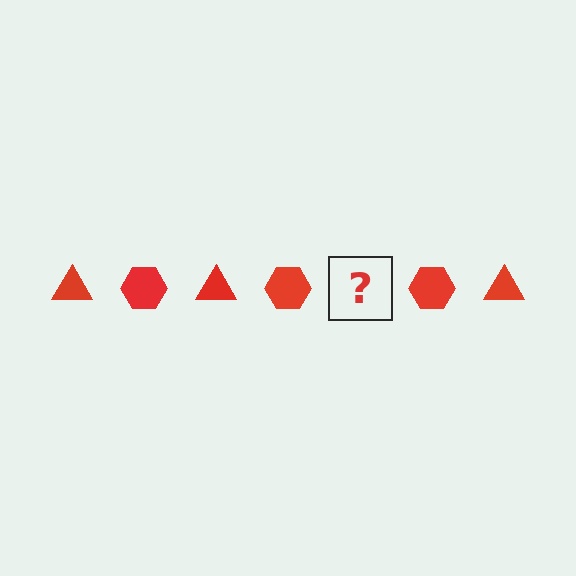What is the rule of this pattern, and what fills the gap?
The rule is that the pattern cycles through triangle, hexagon shapes in red. The gap should be filled with a red triangle.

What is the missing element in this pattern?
The missing element is a red triangle.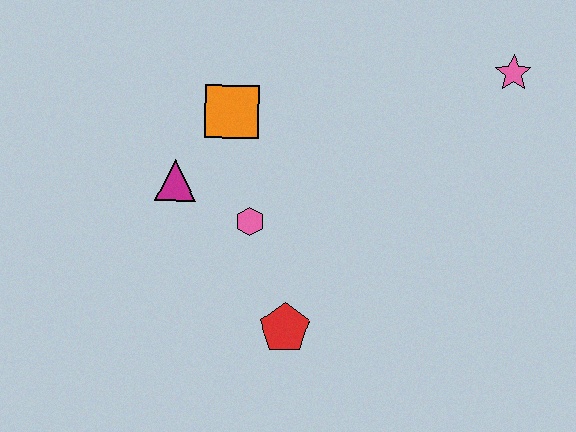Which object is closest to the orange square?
The magenta triangle is closest to the orange square.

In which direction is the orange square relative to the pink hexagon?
The orange square is above the pink hexagon.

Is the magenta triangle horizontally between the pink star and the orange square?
No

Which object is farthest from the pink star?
The magenta triangle is farthest from the pink star.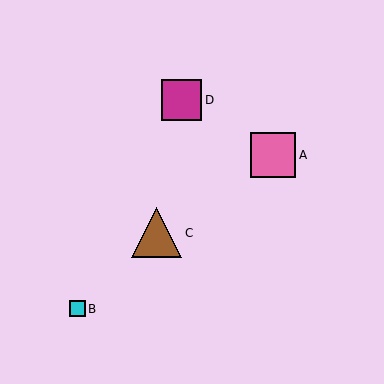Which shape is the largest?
The brown triangle (labeled C) is the largest.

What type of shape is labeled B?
Shape B is a cyan square.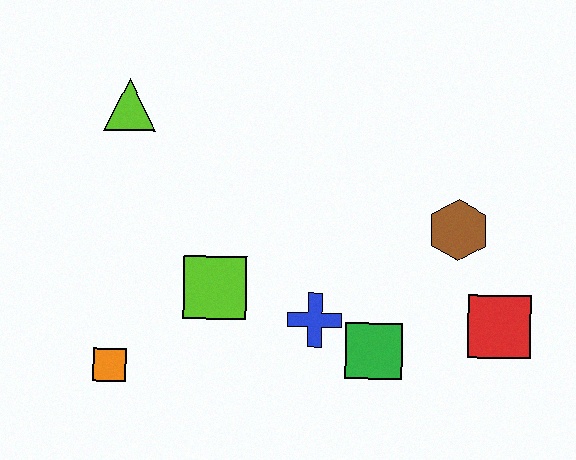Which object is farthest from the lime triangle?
The red square is farthest from the lime triangle.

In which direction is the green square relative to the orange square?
The green square is to the right of the orange square.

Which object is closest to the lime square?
The blue cross is closest to the lime square.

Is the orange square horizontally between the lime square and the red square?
No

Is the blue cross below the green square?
No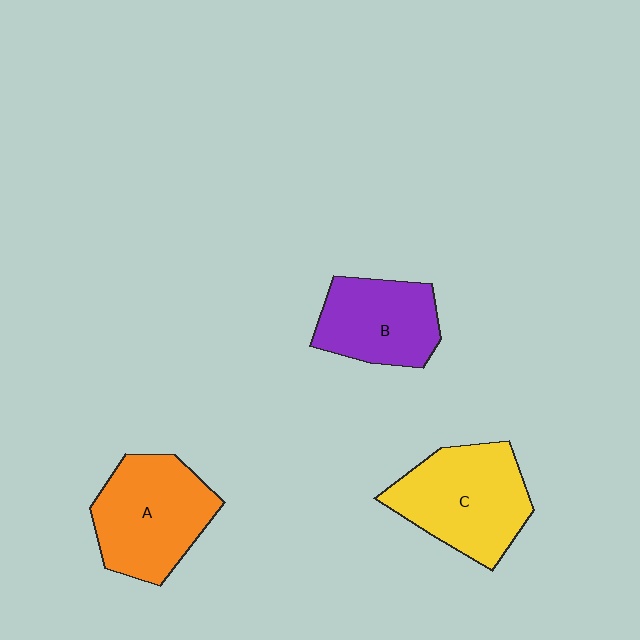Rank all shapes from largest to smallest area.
From largest to smallest: C (yellow), A (orange), B (purple).